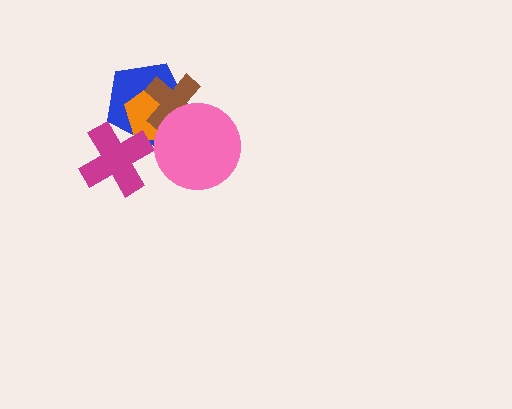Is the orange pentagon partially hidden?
Yes, it is partially covered by another shape.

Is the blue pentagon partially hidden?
Yes, it is partially covered by another shape.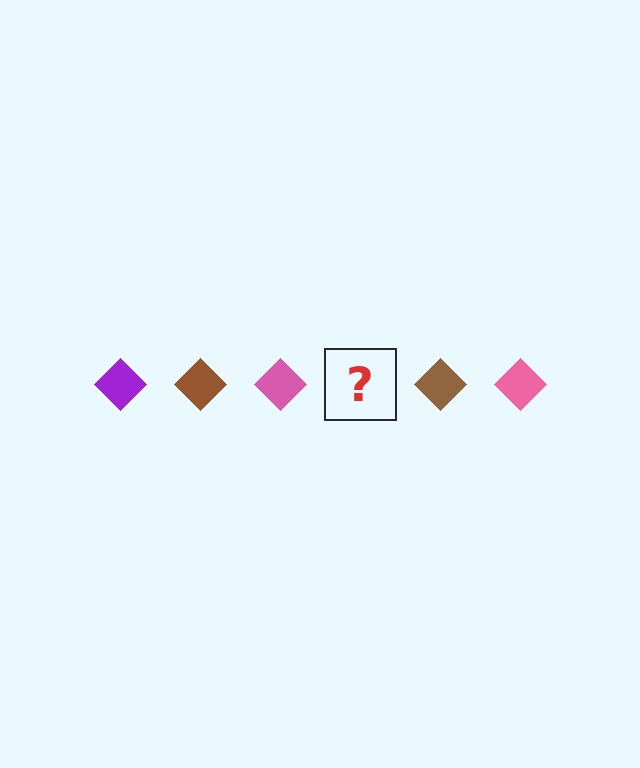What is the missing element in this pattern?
The missing element is a purple diamond.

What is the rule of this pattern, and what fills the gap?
The rule is that the pattern cycles through purple, brown, pink diamonds. The gap should be filled with a purple diamond.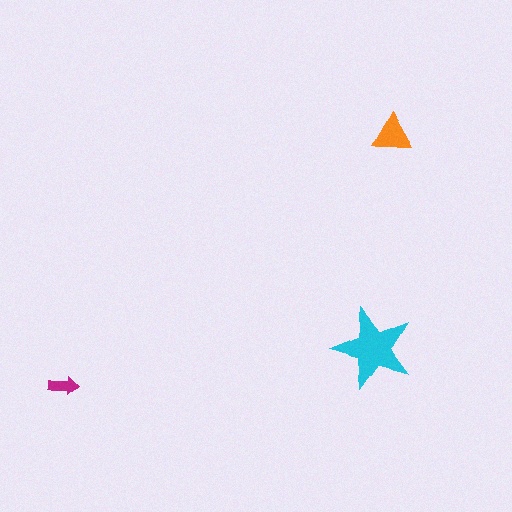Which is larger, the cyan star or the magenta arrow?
The cyan star.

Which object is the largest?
The cyan star.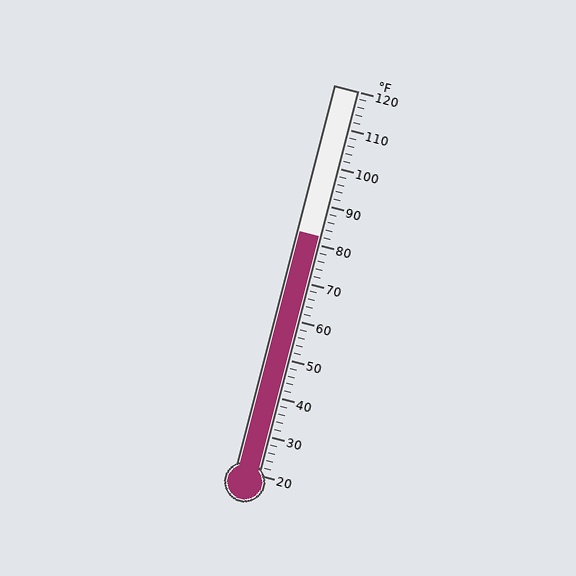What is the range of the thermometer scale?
The thermometer scale ranges from 20°F to 120°F.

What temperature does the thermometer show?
The thermometer shows approximately 82°F.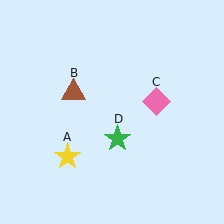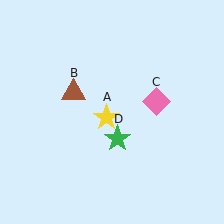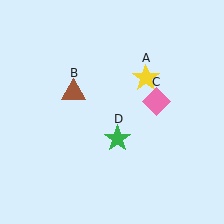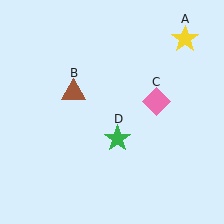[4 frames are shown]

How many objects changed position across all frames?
1 object changed position: yellow star (object A).